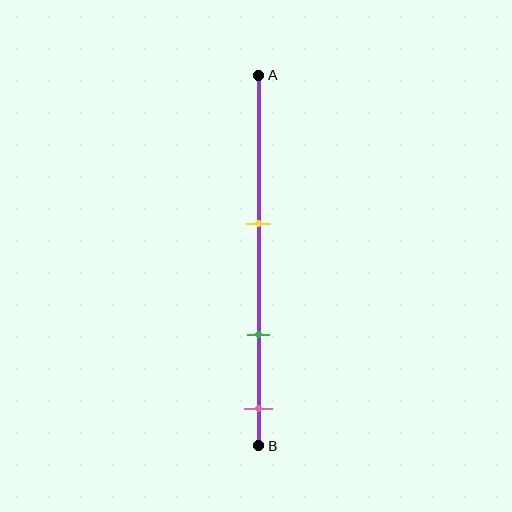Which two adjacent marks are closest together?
The green and pink marks are the closest adjacent pair.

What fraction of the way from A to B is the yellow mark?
The yellow mark is approximately 40% (0.4) of the way from A to B.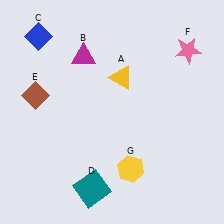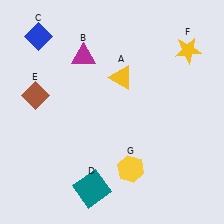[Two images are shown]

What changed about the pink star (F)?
In Image 1, F is pink. In Image 2, it changed to yellow.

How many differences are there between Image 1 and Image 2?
There is 1 difference between the two images.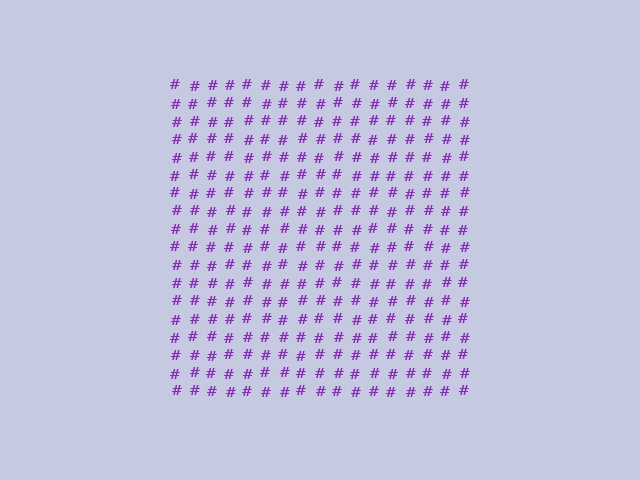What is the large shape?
The large shape is a square.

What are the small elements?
The small elements are hash symbols.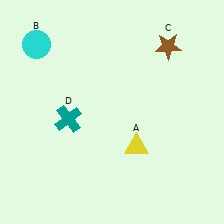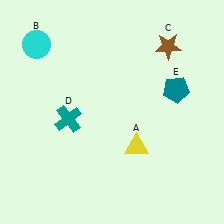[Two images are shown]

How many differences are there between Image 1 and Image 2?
There is 1 difference between the two images.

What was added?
A teal pentagon (E) was added in Image 2.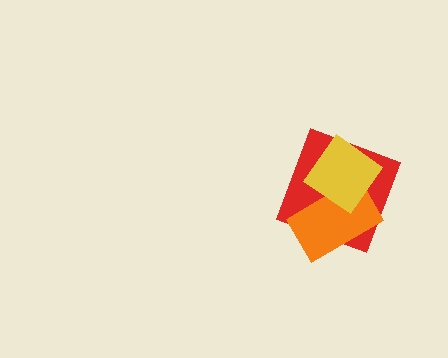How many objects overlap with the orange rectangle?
2 objects overlap with the orange rectangle.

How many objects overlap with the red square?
2 objects overlap with the red square.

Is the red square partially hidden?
Yes, it is partially covered by another shape.